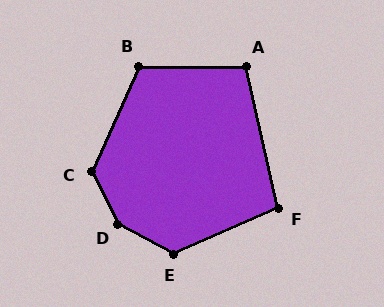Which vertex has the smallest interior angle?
F, at approximately 101 degrees.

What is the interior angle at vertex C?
Approximately 129 degrees (obtuse).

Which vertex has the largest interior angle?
D, at approximately 145 degrees.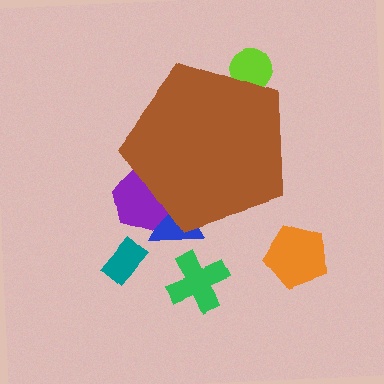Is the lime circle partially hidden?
Yes, the lime circle is partially hidden behind the brown pentagon.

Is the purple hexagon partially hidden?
Yes, the purple hexagon is partially hidden behind the brown pentagon.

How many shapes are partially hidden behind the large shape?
3 shapes are partially hidden.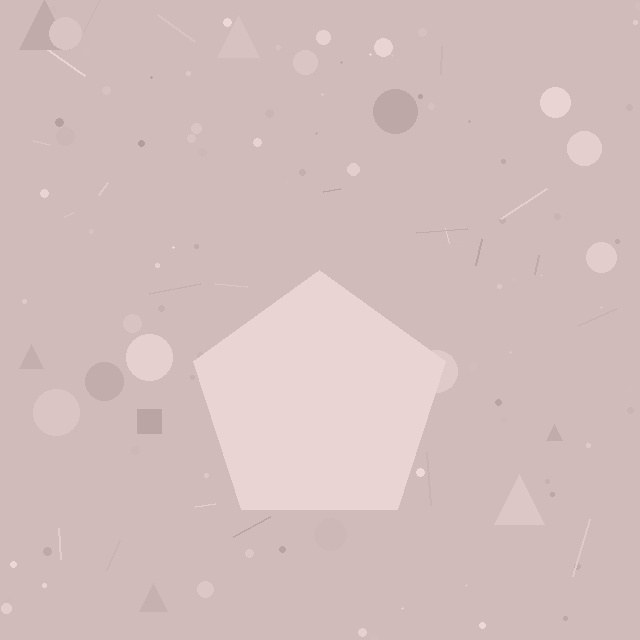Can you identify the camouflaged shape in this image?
The camouflaged shape is a pentagon.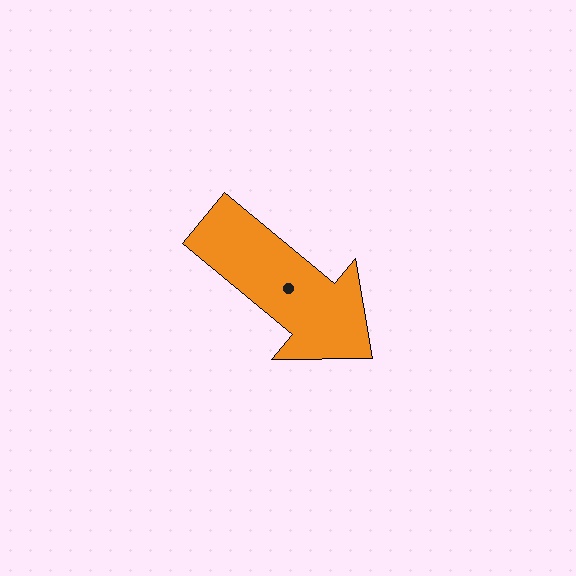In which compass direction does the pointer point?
Southeast.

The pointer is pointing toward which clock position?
Roughly 4 o'clock.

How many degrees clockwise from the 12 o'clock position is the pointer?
Approximately 130 degrees.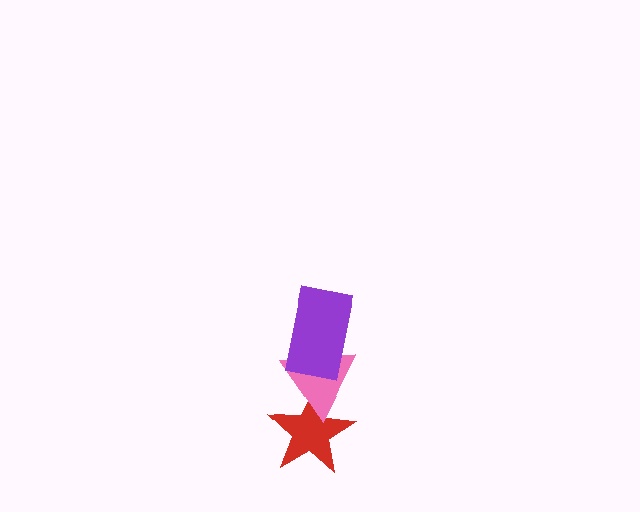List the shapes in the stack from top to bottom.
From top to bottom: the purple rectangle, the pink triangle, the red star.